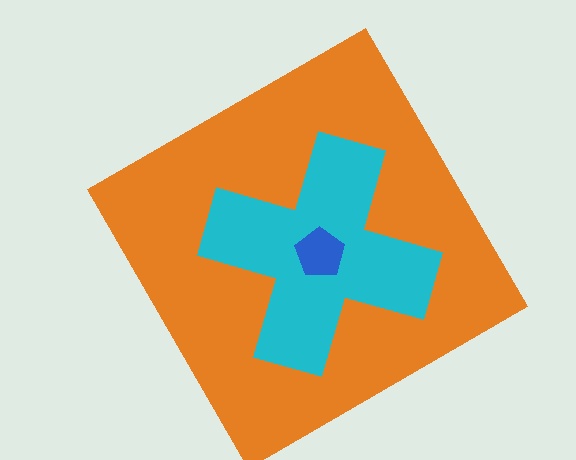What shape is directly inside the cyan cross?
The blue pentagon.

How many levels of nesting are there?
3.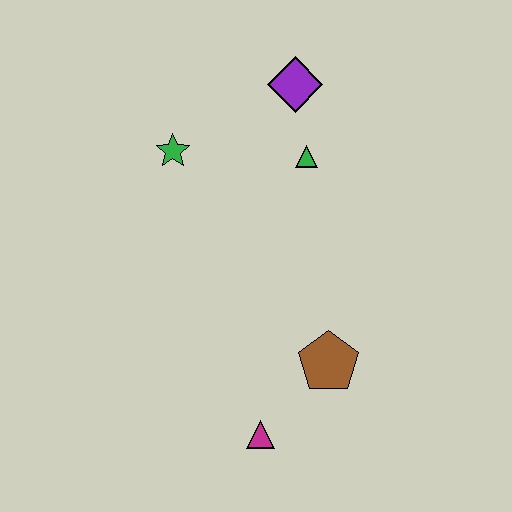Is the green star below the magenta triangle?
No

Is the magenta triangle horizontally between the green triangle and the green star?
Yes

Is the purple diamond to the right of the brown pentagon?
No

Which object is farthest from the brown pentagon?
The purple diamond is farthest from the brown pentagon.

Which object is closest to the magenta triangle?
The brown pentagon is closest to the magenta triangle.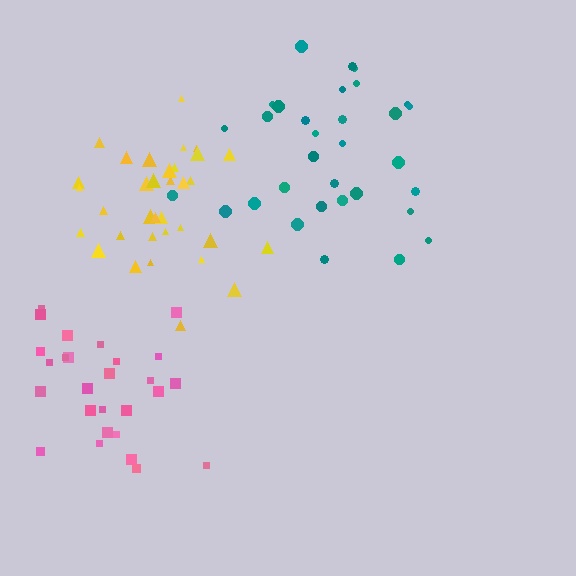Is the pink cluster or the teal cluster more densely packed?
Pink.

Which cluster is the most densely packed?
Yellow.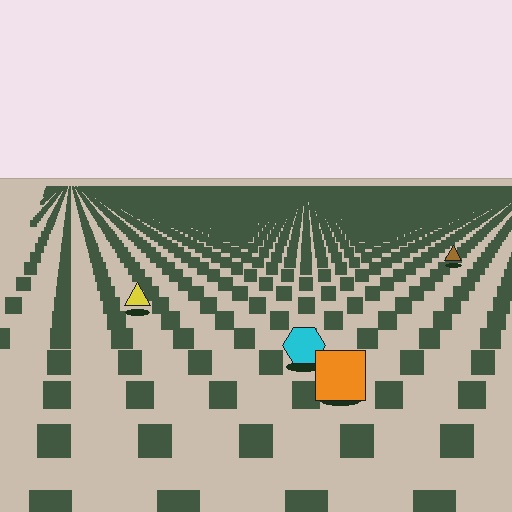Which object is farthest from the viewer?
The brown triangle is farthest from the viewer. It appears smaller and the ground texture around it is denser.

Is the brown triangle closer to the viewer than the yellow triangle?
No. The yellow triangle is closer — you can tell from the texture gradient: the ground texture is coarser near it.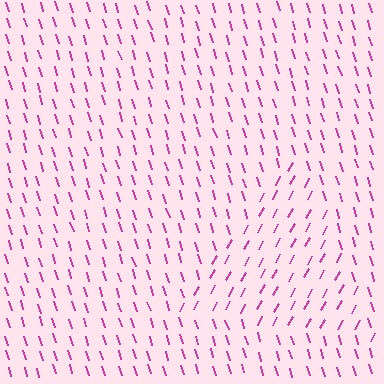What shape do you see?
I see a triangle.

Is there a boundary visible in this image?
Yes, there is a texture boundary formed by a change in line orientation.